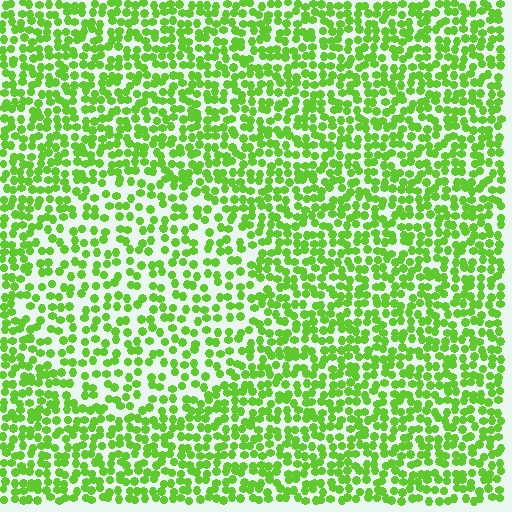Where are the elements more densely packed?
The elements are more densely packed outside the circle boundary.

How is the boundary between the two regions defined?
The boundary is defined by a change in element density (approximately 1.6x ratio). All elements are the same color, size, and shape.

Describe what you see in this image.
The image contains small lime elements arranged at two different densities. A circle-shaped region is visible where the elements are less densely packed than the surrounding area.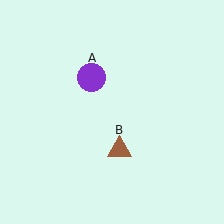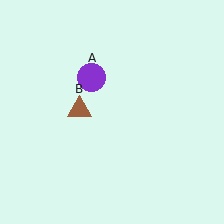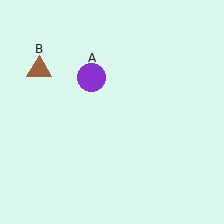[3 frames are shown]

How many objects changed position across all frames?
1 object changed position: brown triangle (object B).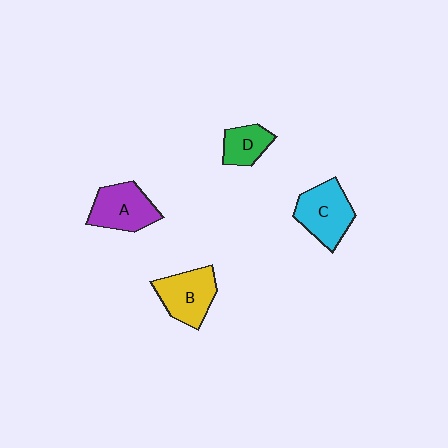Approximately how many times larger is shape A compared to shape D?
Approximately 1.6 times.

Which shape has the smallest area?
Shape D (green).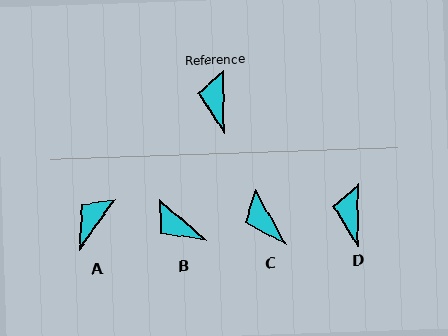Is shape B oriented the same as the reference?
No, it is off by about 49 degrees.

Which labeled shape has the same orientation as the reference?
D.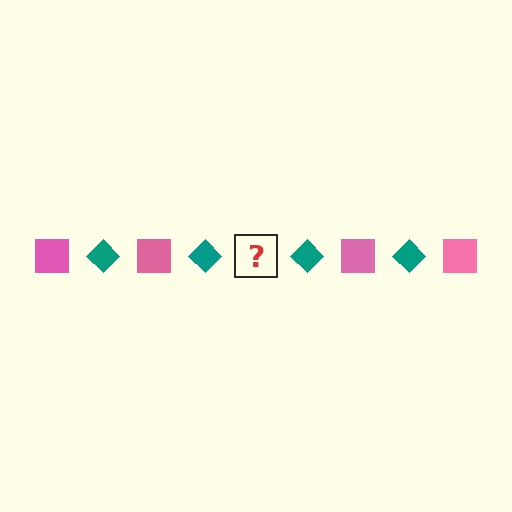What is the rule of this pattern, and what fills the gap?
The rule is that the pattern alternates between pink square and teal diamond. The gap should be filled with a pink square.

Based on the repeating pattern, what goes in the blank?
The blank should be a pink square.